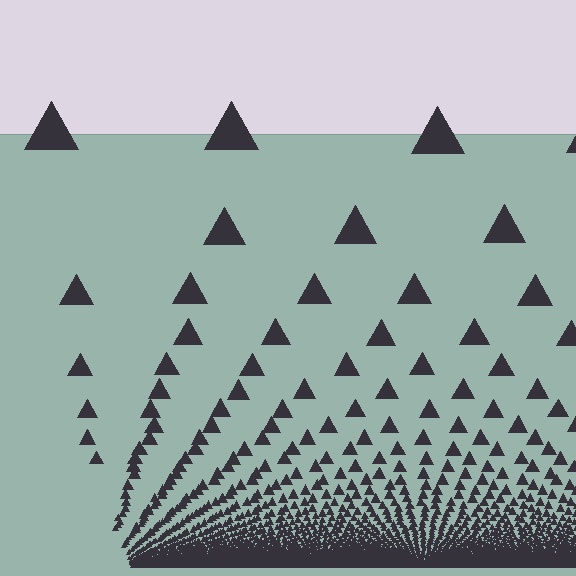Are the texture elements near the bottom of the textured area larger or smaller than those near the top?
Smaller. The gradient is inverted — elements near the bottom are smaller and denser.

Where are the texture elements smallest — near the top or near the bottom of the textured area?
Near the bottom.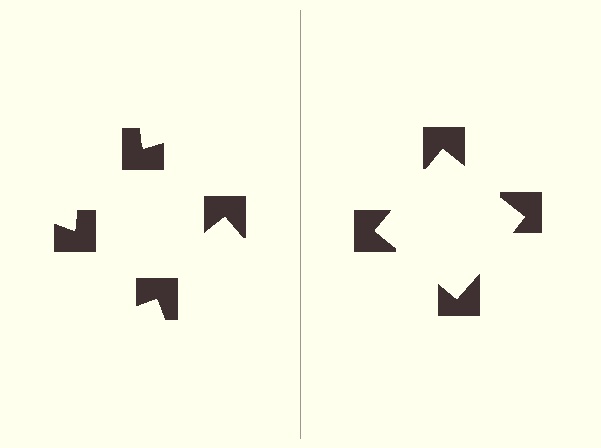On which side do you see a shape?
An illusory square appears on the right side. On the left side the wedge cuts are rotated, so no coherent shape forms.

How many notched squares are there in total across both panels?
8 — 4 on each side.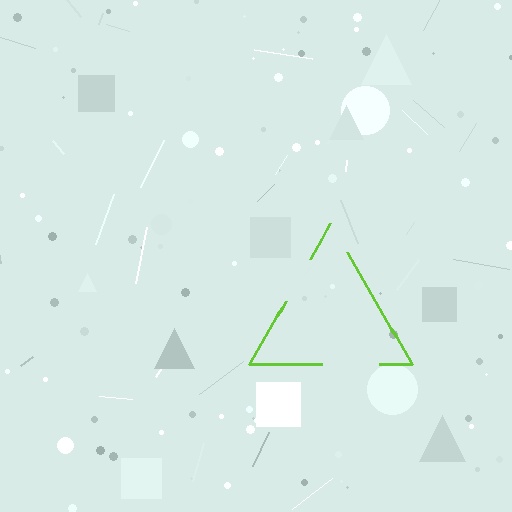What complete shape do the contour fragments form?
The contour fragments form a triangle.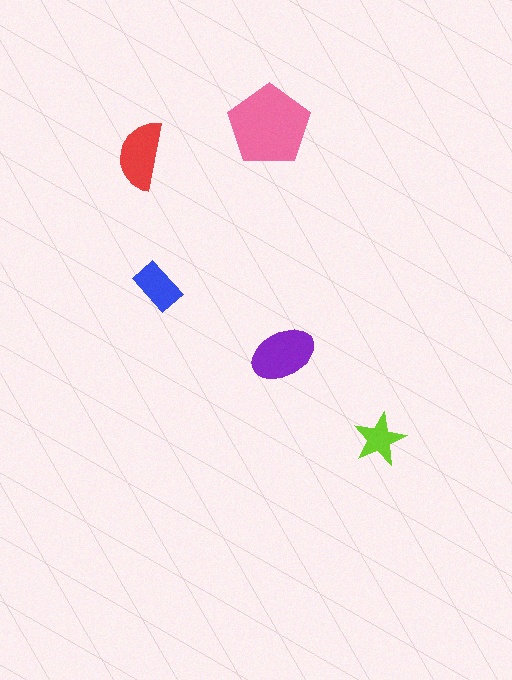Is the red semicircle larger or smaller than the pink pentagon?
Smaller.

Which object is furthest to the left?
The red semicircle is leftmost.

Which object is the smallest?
The lime star.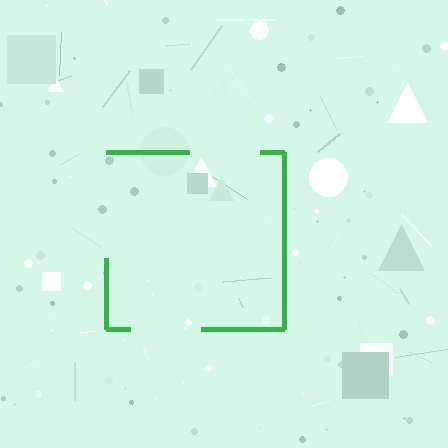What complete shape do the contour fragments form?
The contour fragments form a square.